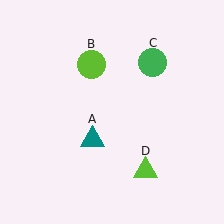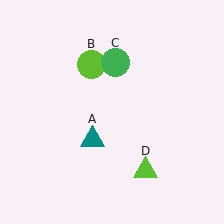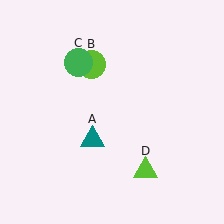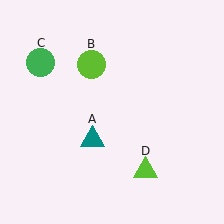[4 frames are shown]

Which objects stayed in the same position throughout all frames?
Teal triangle (object A) and lime circle (object B) and lime triangle (object D) remained stationary.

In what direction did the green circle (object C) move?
The green circle (object C) moved left.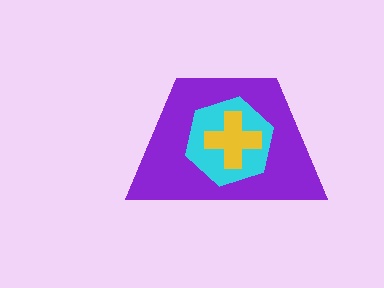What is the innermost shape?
The yellow cross.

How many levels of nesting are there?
3.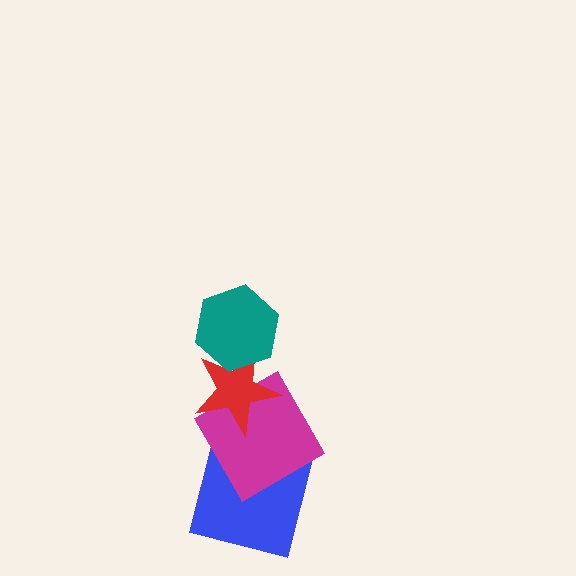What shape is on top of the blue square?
The magenta square is on top of the blue square.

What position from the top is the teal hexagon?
The teal hexagon is 1st from the top.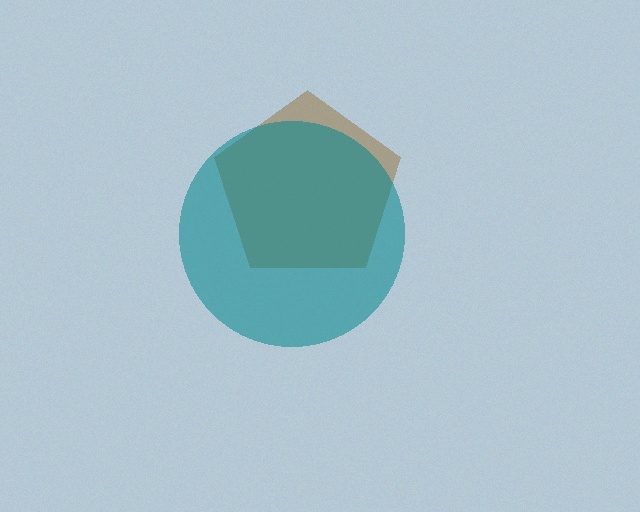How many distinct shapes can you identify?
There are 2 distinct shapes: a brown pentagon, a teal circle.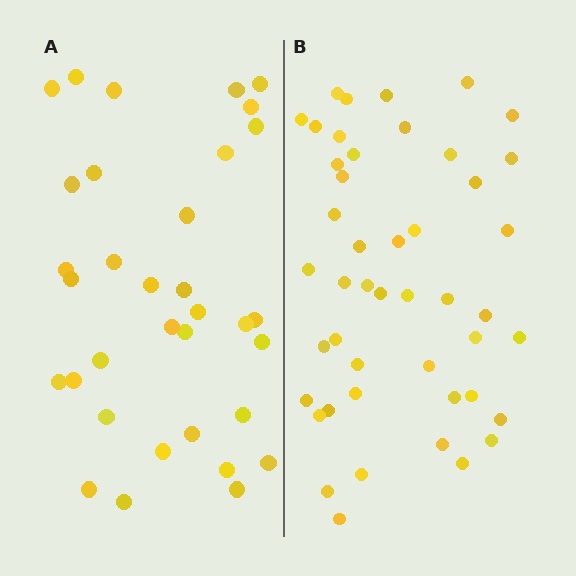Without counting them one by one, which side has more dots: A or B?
Region B (the right region) has more dots.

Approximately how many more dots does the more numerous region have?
Region B has roughly 12 or so more dots than region A.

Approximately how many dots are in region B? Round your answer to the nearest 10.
About 50 dots. (The exact count is 46, which rounds to 50.)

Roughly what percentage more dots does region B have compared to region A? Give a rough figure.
About 35% more.